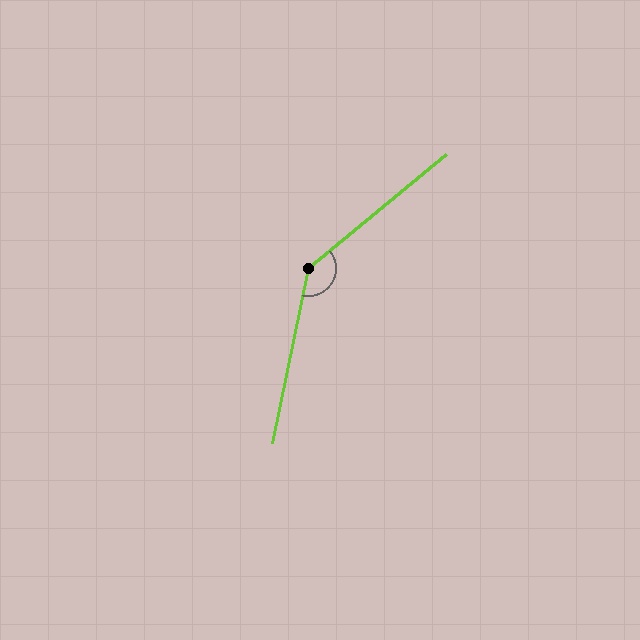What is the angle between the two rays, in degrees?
Approximately 141 degrees.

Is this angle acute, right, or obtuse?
It is obtuse.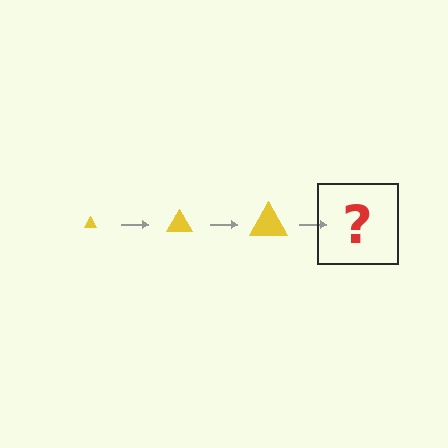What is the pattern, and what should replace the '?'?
The pattern is that the triangle gets progressively larger each step. The '?' should be a yellow triangle, larger than the previous one.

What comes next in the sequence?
The next element should be a yellow triangle, larger than the previous one.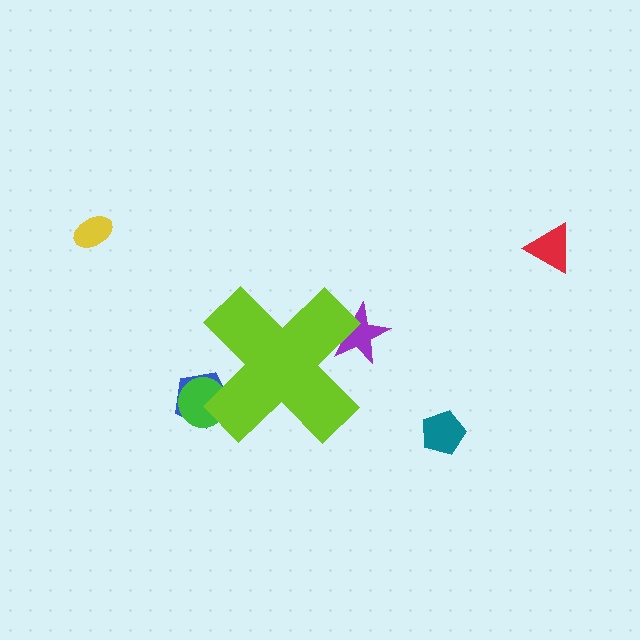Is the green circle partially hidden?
Yes, the green circle is partially hidden behind the lime cross.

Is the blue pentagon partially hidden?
Yes, the blue pentagon is partially hidden behind the lime cross.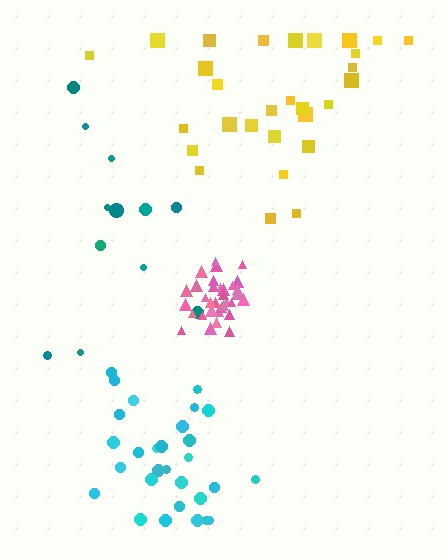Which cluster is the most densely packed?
Pink.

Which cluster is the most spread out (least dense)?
Teal.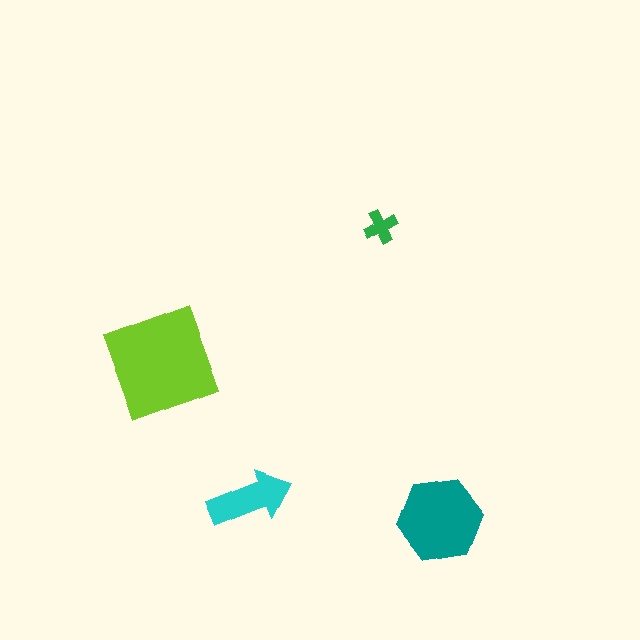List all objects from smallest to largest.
The green cross, the cyan arrow, the teal hexagon, the lime square.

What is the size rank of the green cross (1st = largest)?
4th.